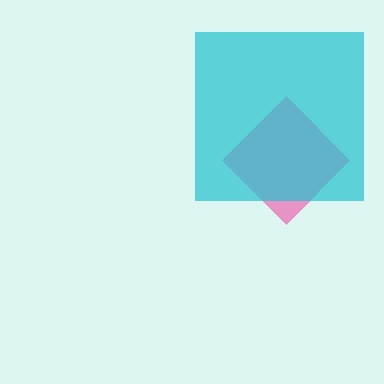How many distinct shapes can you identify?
There are 2 distinct shapes: a pink diamond, a cyan square.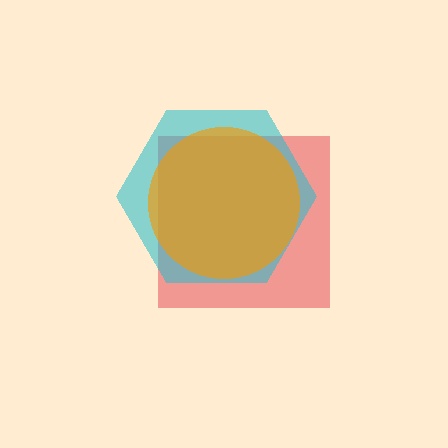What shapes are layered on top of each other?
The layered shapes are: a red square, a cyan hexagon, an orange circle.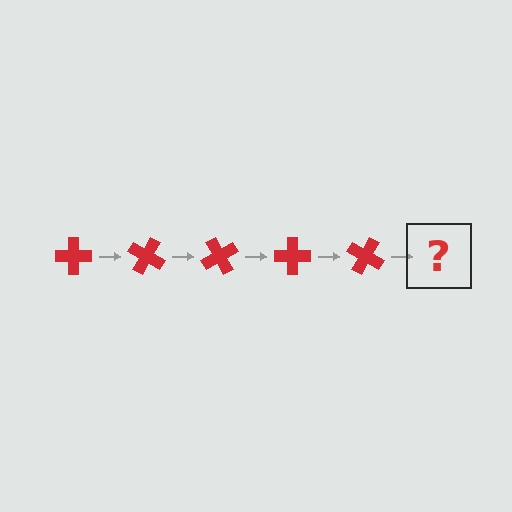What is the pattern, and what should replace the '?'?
The pattern is that the cross rotates 30 degrees each step. The '?' should be a red cross rotated 150 degrees.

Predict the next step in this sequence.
The next step is a red cross rotated 150 degrees.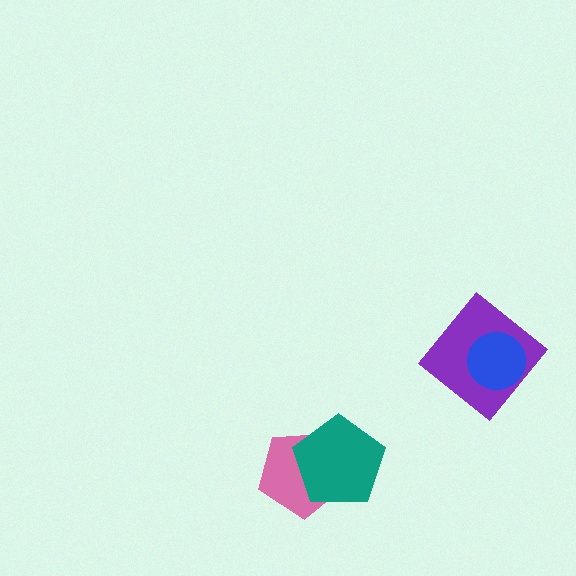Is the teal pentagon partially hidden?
No, no other shape covers it.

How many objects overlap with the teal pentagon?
1 object overlaps with the teal pentagon.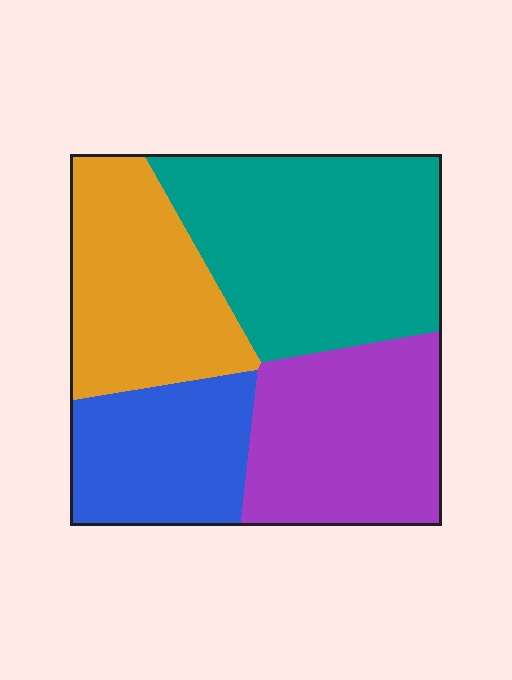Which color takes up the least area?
Blue, at roughly 20%.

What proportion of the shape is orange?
Orange takes up about one quarter (1/4) of the shape.